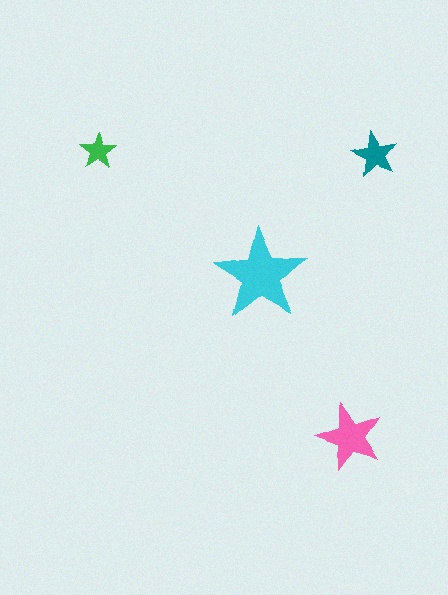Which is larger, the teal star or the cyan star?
The cyan one.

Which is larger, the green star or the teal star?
The teal one.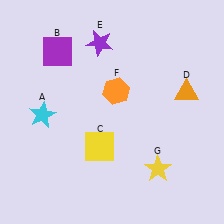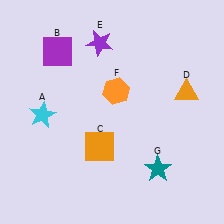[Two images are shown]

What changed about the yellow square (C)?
In Image 1, C is yellow. In Image 2, it changed to orange.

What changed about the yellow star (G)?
In Image 1, G is yellow. In Image 2, it changed to teal.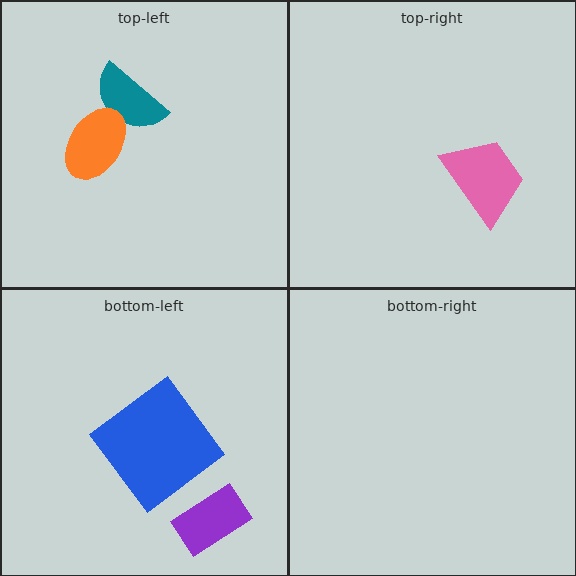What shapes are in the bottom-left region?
The purple rectangle, the blue diamond.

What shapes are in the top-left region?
The teal semicircle, the orange ellipse.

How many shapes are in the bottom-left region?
2.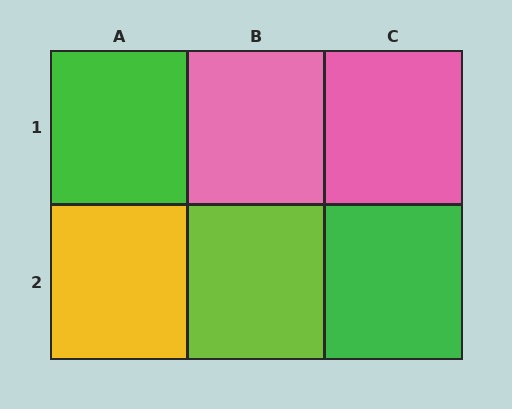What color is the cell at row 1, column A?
Green.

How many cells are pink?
2 cells are pink.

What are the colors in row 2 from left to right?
Yellow, lime, green.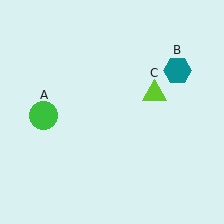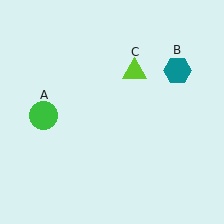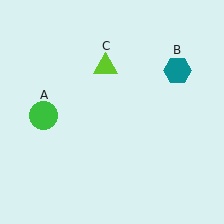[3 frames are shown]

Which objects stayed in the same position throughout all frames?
Green circle (object A) and teal hexagon (object B) remained stationary.